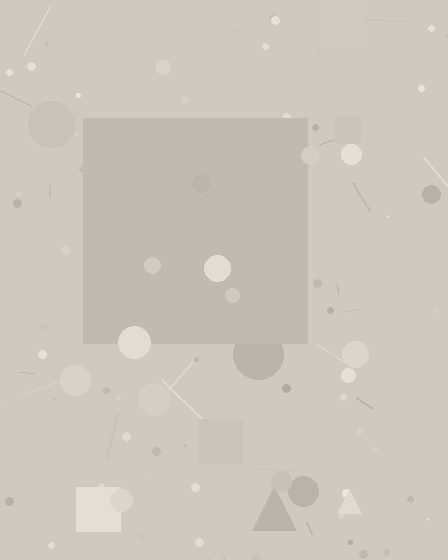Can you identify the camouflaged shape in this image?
The camouflaged shape is a square.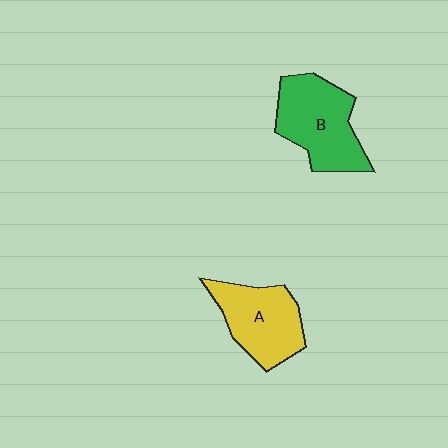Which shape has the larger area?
Shape B (green).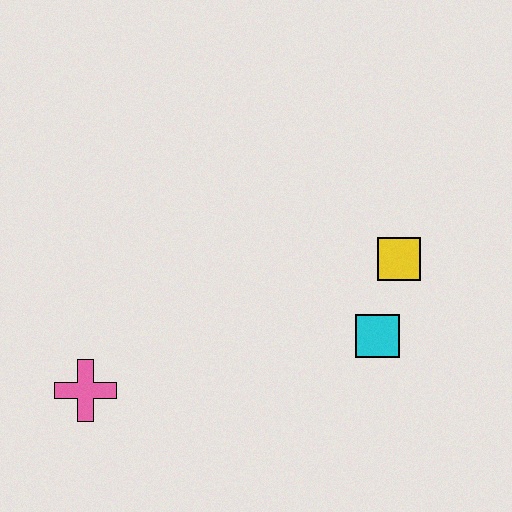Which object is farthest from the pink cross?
The yellow square is farthest from the pink cross.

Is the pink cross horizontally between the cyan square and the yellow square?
No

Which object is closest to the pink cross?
The cyan square is closest to the pink cross.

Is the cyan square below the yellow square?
Yes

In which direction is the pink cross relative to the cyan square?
The pink cross is to the left of the cyan square.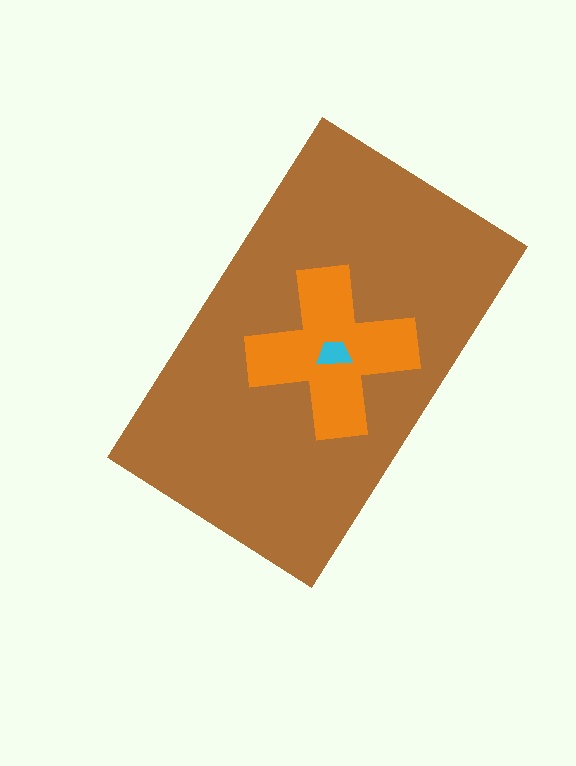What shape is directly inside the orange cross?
The cyan trapezoid.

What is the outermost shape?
The brown rectangle.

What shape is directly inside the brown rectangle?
The orange cross.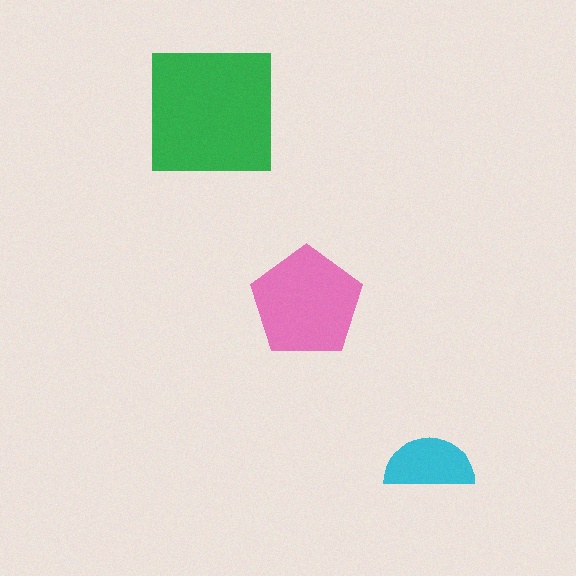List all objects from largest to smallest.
The green square, the pink pentagon, the cyan semicircle.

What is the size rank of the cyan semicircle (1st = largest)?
3rd.